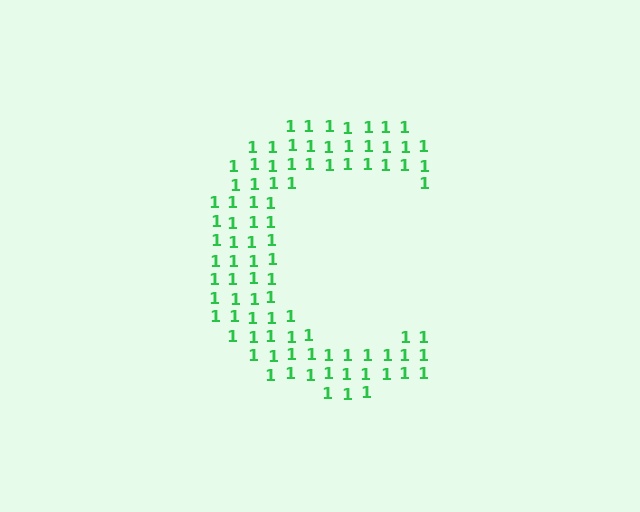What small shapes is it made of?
It is made of small digit 1's.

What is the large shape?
The large shape is the letter C.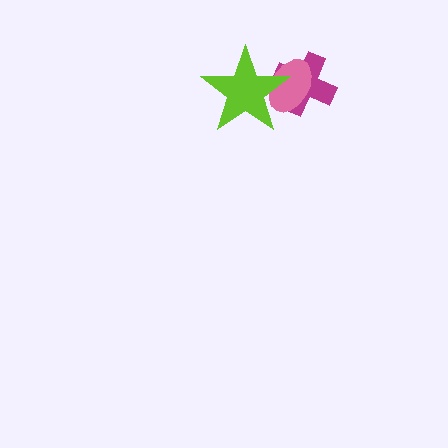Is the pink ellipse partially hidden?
Yes, it is partially covered by another shape.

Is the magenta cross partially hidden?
Yes, it is partially covered by another shape.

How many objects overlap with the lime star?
2 objects overlap with the lime star.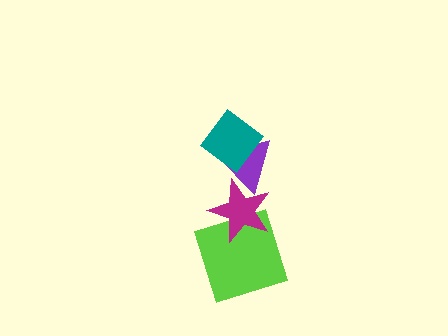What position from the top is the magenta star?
The magenta star is 3rd from the top.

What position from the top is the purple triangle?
The purple triangle is 2nd from the top.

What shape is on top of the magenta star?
The purple triangle is on top of the magenta star.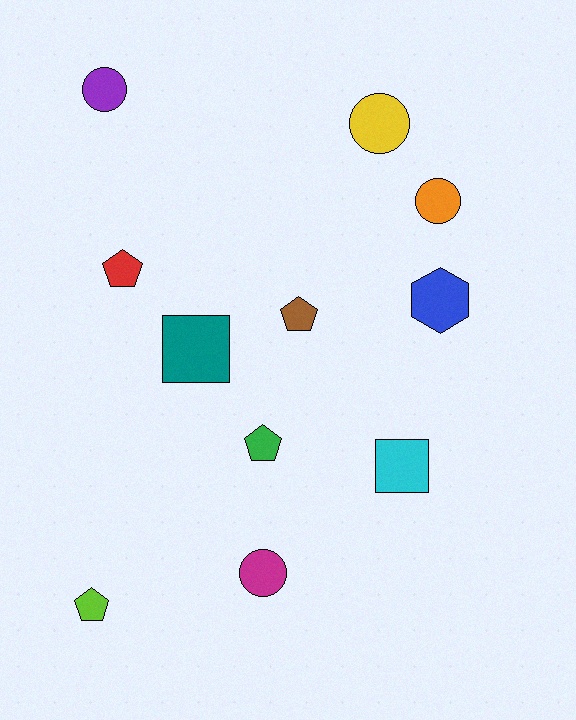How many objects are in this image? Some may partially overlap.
There are 11 objects.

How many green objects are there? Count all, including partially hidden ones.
There is 1 green object.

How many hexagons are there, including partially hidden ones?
There is 1 hexagon.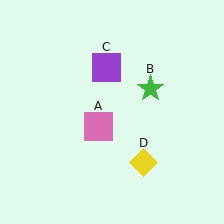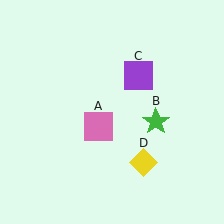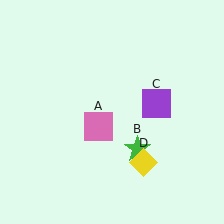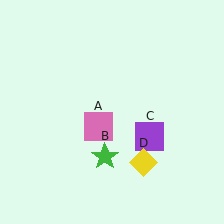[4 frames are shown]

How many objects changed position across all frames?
2 objects changed position: green star (object B), purple square (object C).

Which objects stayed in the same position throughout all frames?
Pink square (object A) and yellow diamond (object D) remained stationary.